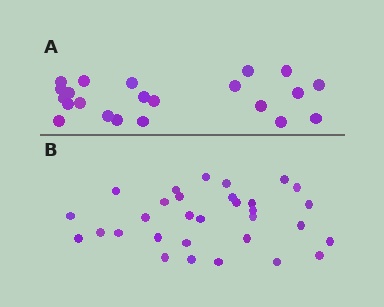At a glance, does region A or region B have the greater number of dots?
Region B (the bottom region) has more dots.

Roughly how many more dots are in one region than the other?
Region B has roughly 8 or so more dots than region A.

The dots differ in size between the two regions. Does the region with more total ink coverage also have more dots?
No. Region A has more total ink coverage because its dots are larger, but region B actually contains more individual dots. Total area can be misleading — the number of items is what matters here.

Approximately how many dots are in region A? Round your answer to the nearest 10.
About 20 dots. (The exact count is 22, which rounds to 20.)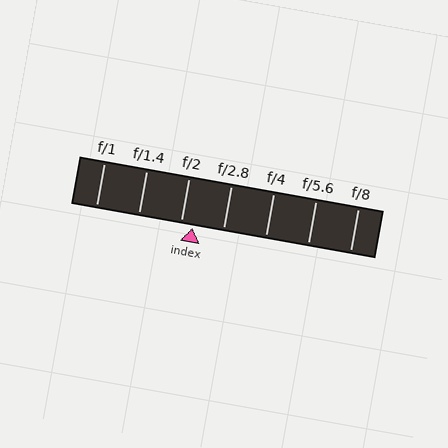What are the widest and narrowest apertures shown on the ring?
The widest aperture shown is f/1 and the narrowest is f/8.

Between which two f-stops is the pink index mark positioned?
The index mark is between f/2 and f/2.8.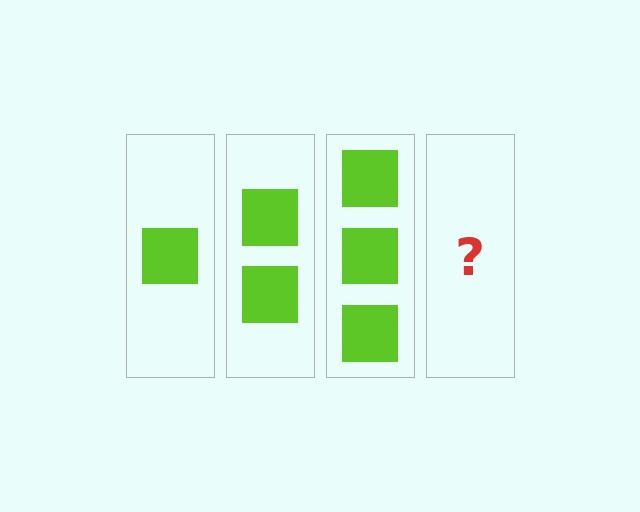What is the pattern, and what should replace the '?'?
The pattern is that each step adds one more square. The '?' should be 4 squares.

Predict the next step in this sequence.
The next step is 4 squares.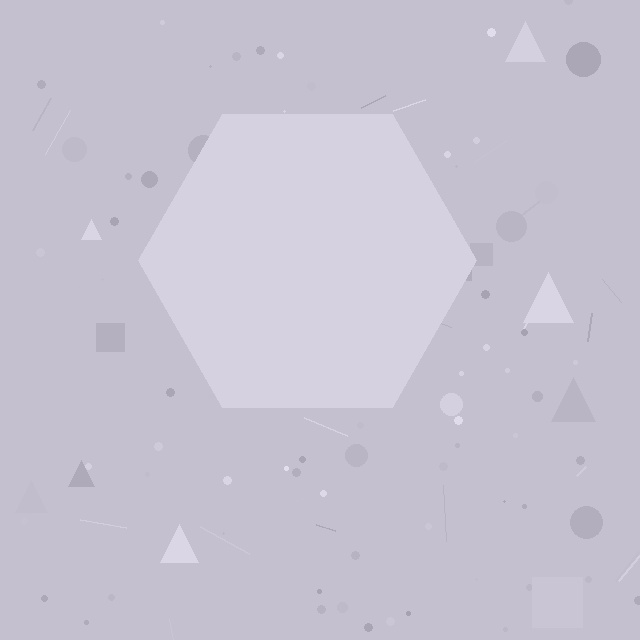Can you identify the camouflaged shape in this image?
The camouflaged shape is a hexagon.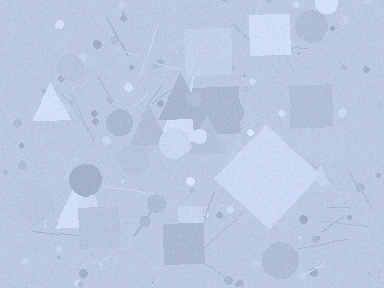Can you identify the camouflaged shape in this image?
The camouflaged shape is a diamond.